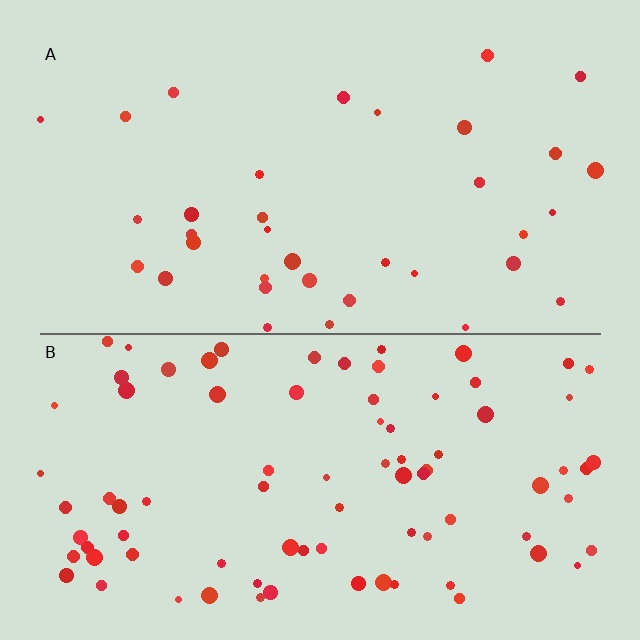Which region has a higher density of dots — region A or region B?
B (the bottom).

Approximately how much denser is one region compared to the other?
Approximately 2.4× — region B over region A.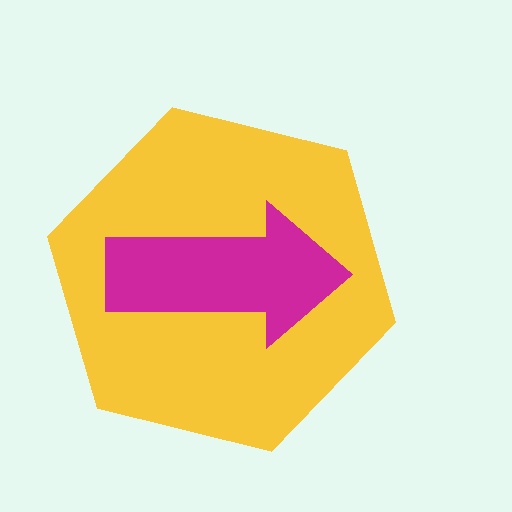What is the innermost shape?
The magenta arrow.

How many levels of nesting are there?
2.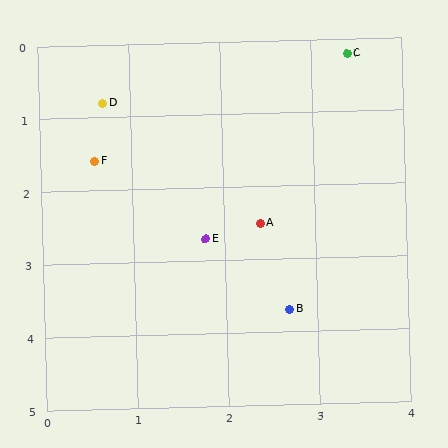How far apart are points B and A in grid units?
Points B and A are about 1.2 grid units apart.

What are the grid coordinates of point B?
Point B is at approximately (2.7, 3.7).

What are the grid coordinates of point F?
Point F is at approximately (0.6, 1.6).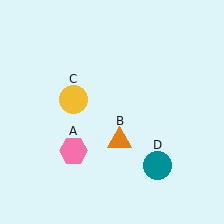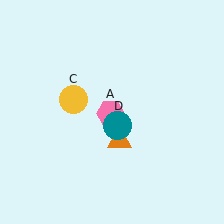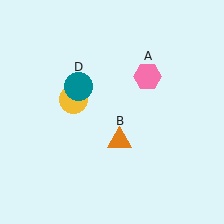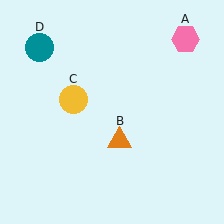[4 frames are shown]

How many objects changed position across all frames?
2 objects changed position: pink hexagon (object A), teal circle (object D).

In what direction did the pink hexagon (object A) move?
The pink hexagon (object A) moved up and to the right.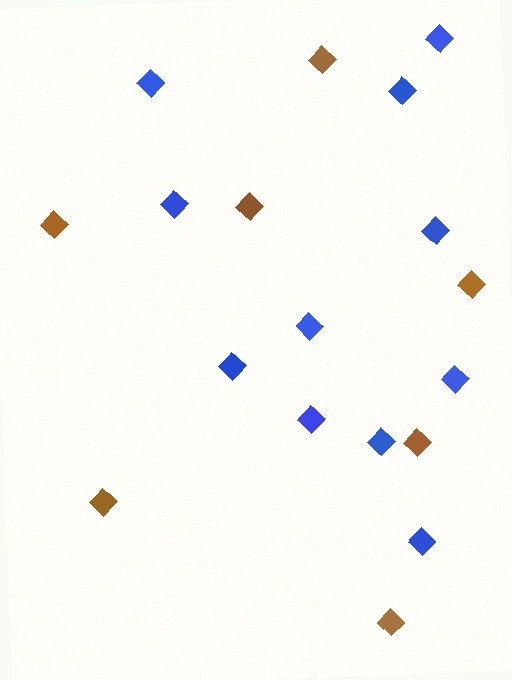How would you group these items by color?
There are 2 groups: one group of brown diamonds (7) and one group of blue diamonds (11).